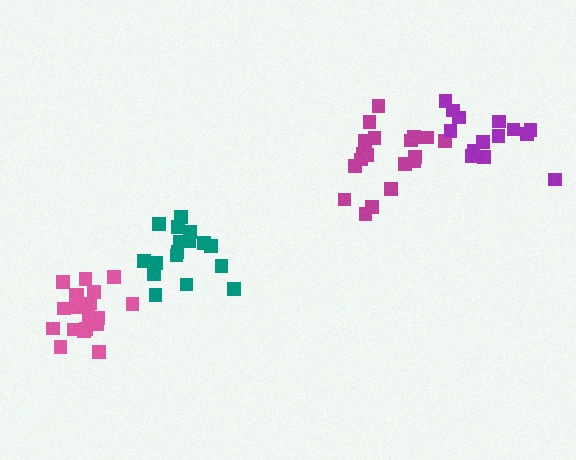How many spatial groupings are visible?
There are 4 spatial groupings.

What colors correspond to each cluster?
The clusters are colored: teal, magenta, pink, purple.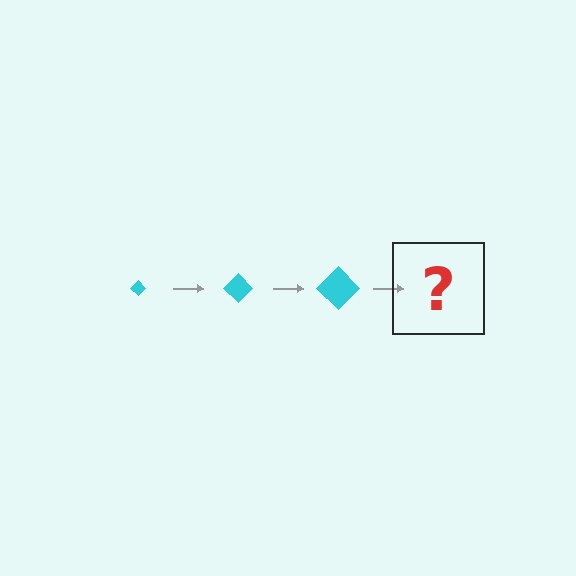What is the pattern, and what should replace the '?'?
The pattern is that the diamond gets progressively larger each step. The '?' should be a cyan diamond, larger than the previous one.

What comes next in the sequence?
The next element should be a cyan diamond, larger than the previous one.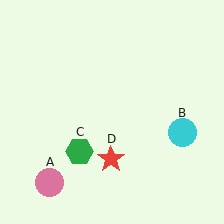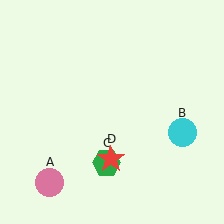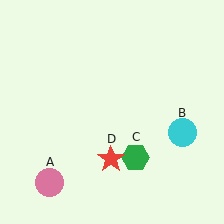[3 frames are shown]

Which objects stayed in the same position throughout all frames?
Pink circle (object A) and cyan circle (object B) and red star (object D) remained stationary.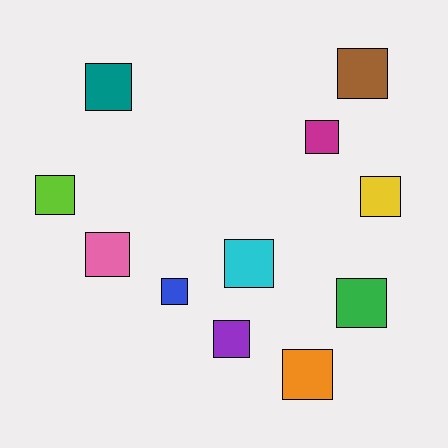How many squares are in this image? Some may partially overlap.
There are 11 squares.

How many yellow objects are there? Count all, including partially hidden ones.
There is 1 yellow object.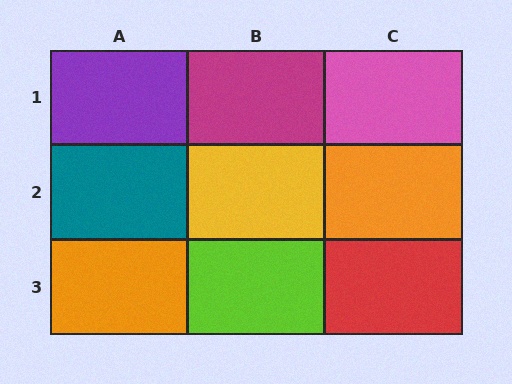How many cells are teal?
1 cell is teal.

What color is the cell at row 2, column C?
Orange.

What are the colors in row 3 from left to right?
Orange, lime, red.